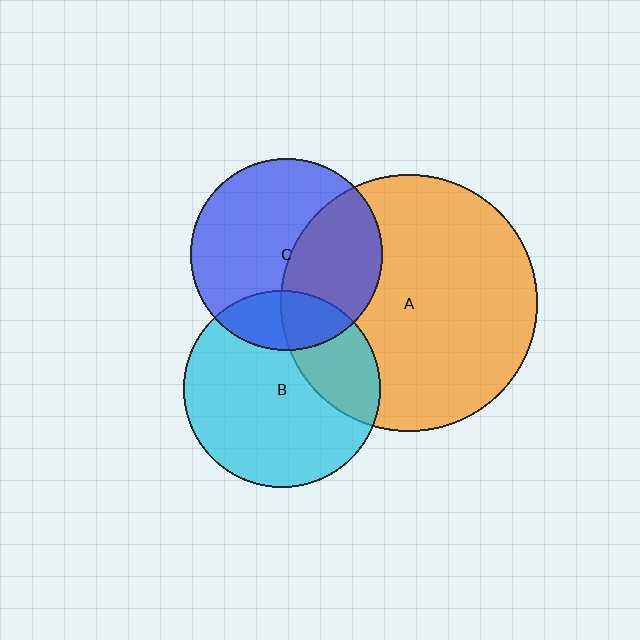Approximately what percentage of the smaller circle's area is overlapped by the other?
Approximately 40%.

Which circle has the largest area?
Circle A (orange).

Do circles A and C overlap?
Yes.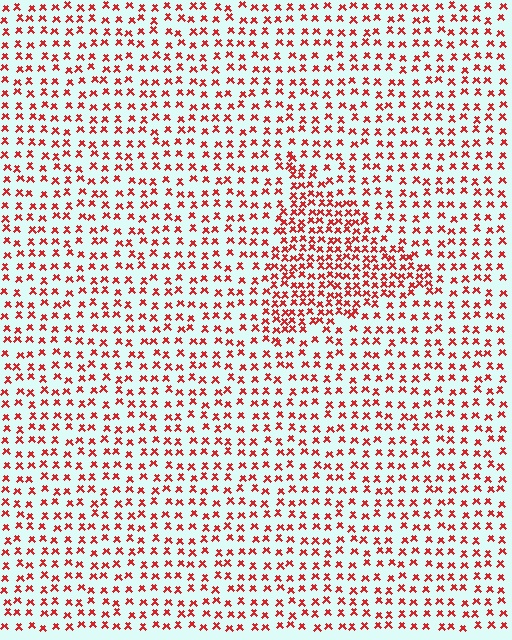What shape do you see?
I see a triangle.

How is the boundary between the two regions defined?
The boundary is defined by a change in element density (approximately 1.9x ratio). All elements are the same color, size, and shape.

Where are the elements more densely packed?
The elements are more densely packed inside the triangle boundary.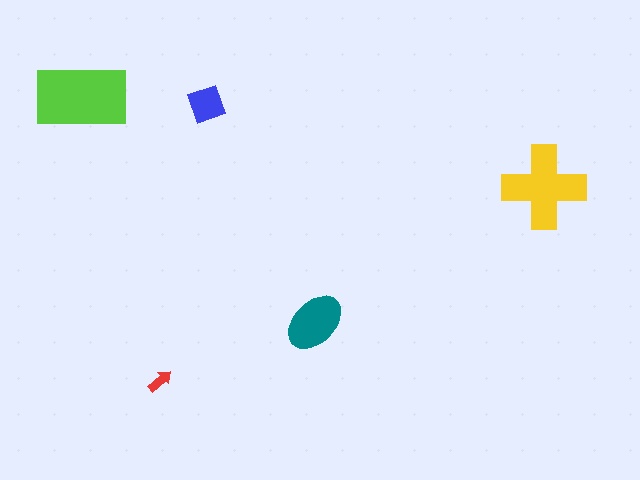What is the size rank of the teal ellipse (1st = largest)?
3rd.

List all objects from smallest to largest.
The red arrow, the blue diamond, the teal ellipse, the yellow cross, the lime rectangle.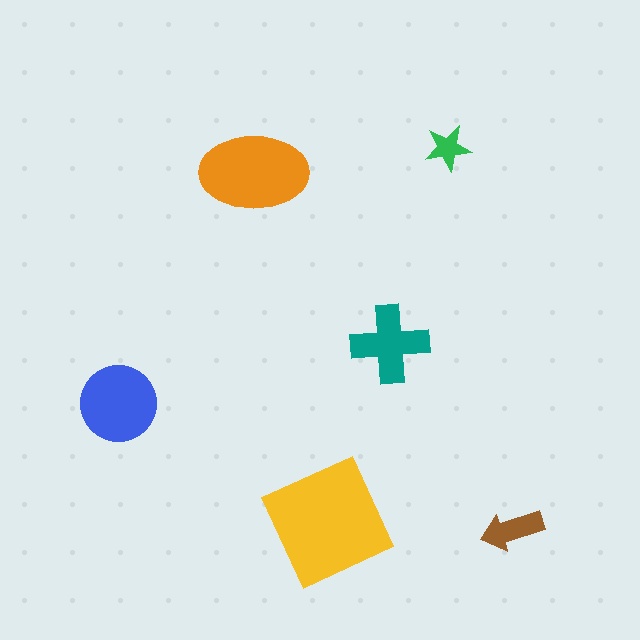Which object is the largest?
The yellow square.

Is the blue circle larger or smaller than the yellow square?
Smaller.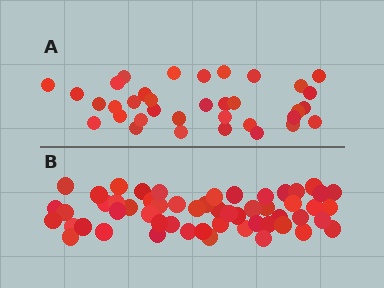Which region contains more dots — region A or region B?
Region B (the bottom region) has more dots.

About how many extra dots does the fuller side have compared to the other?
Region B has approximately 20 more dots than region A.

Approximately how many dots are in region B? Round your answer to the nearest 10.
About 60 dots. (The exact count is 55, which rounds to 60.)